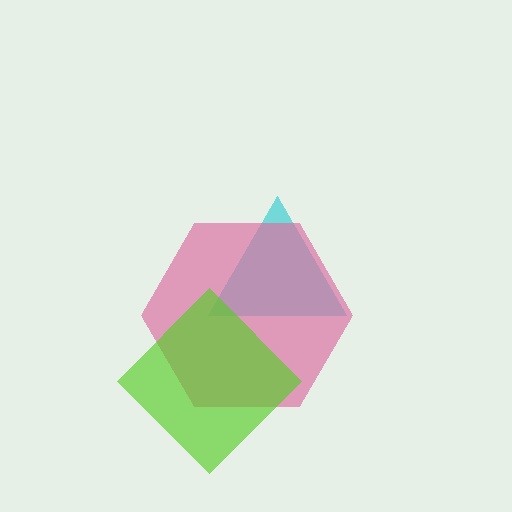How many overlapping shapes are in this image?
There are 3 overlapping shapes in the image.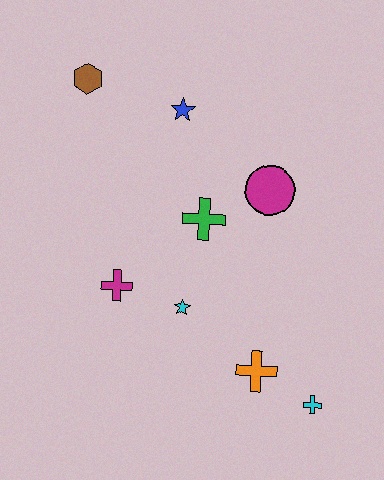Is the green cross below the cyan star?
No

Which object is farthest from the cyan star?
The brown hexagon is farthest from the cyan star.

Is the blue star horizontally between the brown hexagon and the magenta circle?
Yes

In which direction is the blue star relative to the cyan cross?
The blue star is above the cyan cross.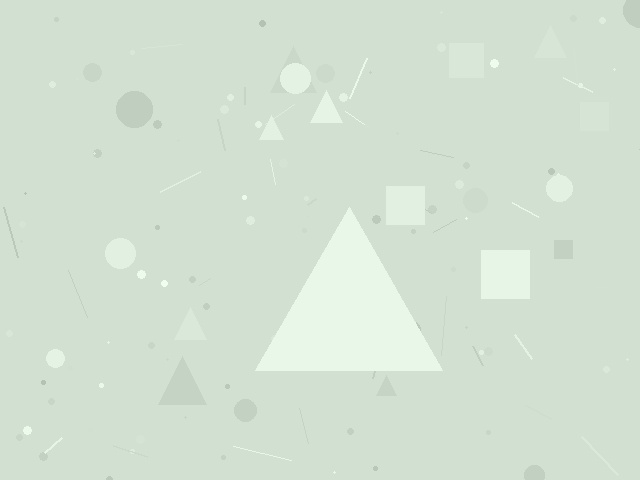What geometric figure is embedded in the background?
A triangle is embedded in the background.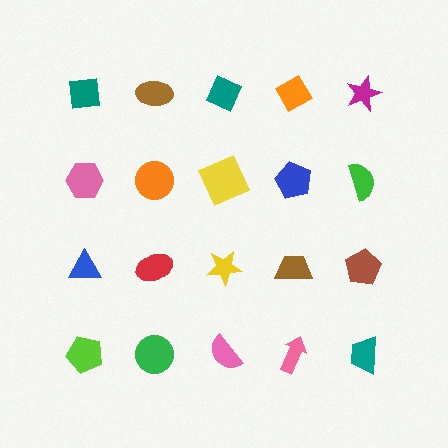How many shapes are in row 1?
5 shapes.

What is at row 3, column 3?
A yellow star.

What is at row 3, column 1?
A blue triangle.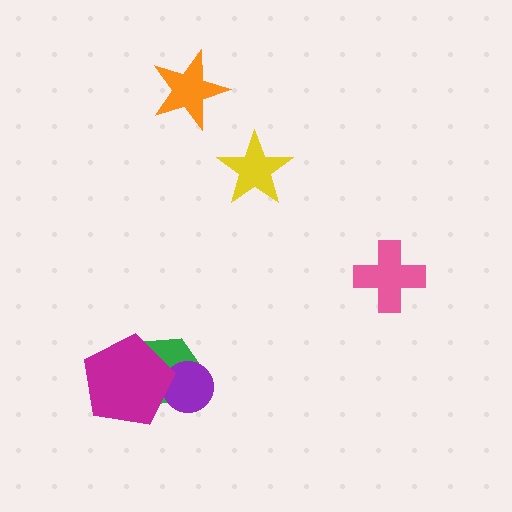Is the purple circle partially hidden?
Yes, it is partially covered by another shape.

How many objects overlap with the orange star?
0 objects overlap with the orange star.